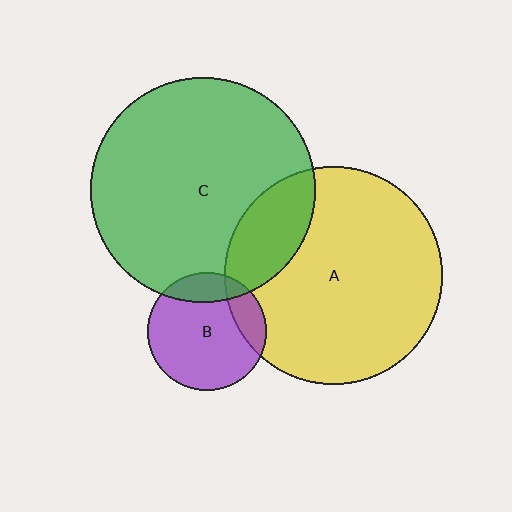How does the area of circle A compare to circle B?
Approximately 3.4 times.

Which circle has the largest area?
Circle C (green).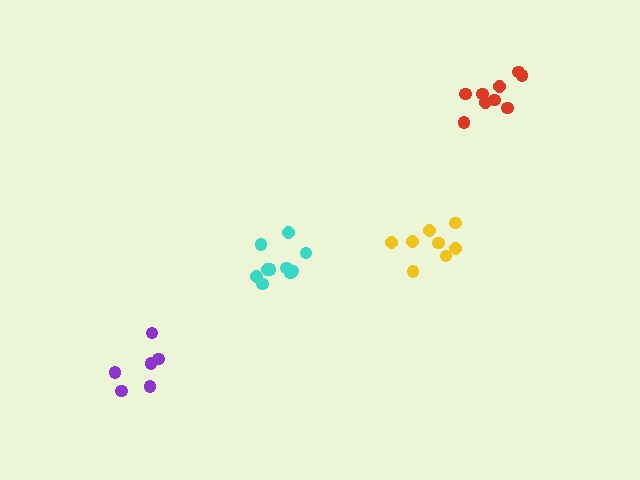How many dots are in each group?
Group 1: 9 dots, Group 2: 10 dots, Group 3: 6 dots, Group 4: 8 dots (33 total).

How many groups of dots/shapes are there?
There are 4 groups.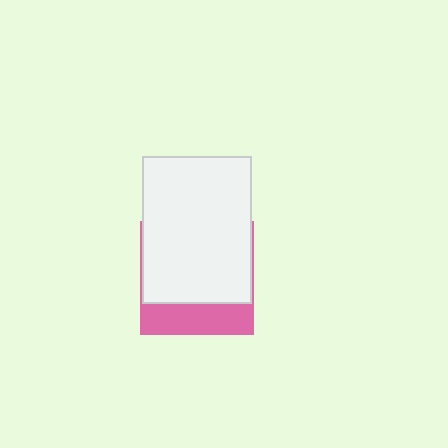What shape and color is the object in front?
The object in front is a white rectangle.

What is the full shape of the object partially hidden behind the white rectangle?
The partially hidden object is a pink square.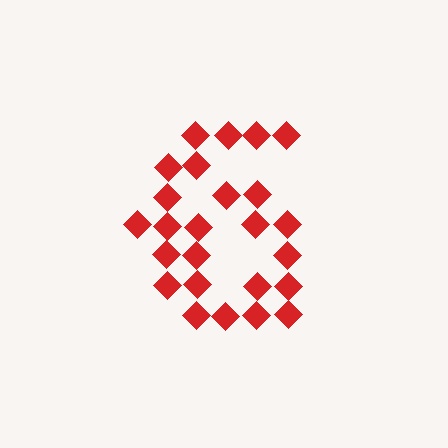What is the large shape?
The large shape is the digit 6.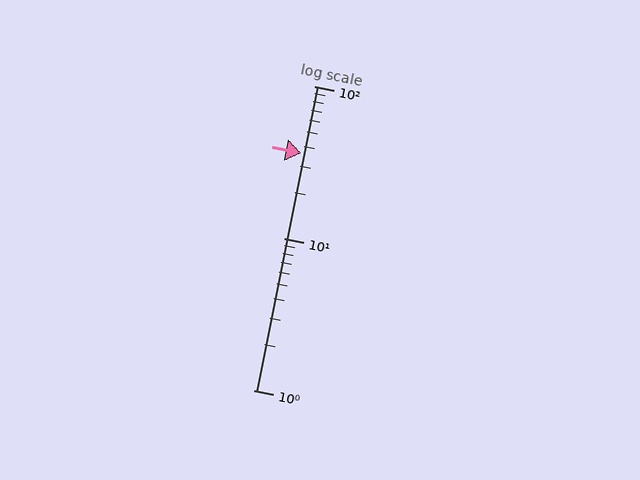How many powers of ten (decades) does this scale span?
The scale spans 2 decades, from 1 to 100.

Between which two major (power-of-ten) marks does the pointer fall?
The pointer is between 10 and 100.